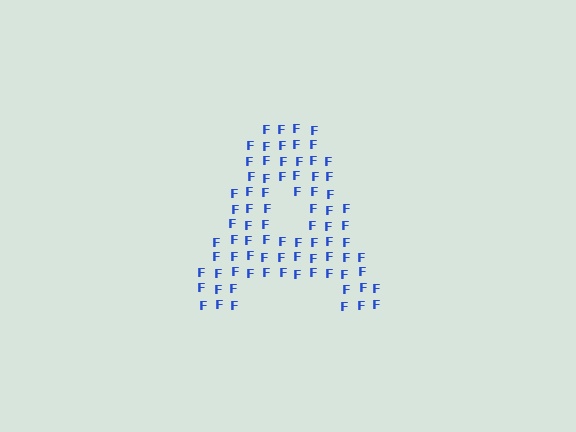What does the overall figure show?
The overall figure shows the letter A.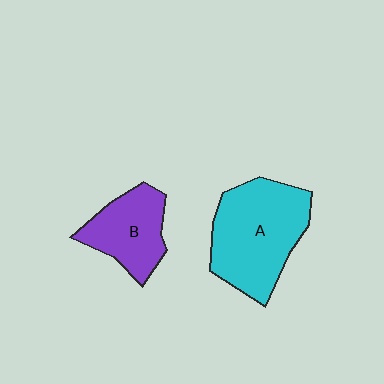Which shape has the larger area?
Shape A (cyan).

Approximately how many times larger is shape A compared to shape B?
Approximately 1.6 times.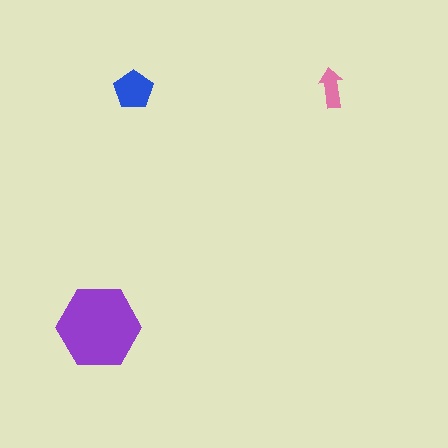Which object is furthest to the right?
The pink arrow is rightmost.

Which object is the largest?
The purple hexagon.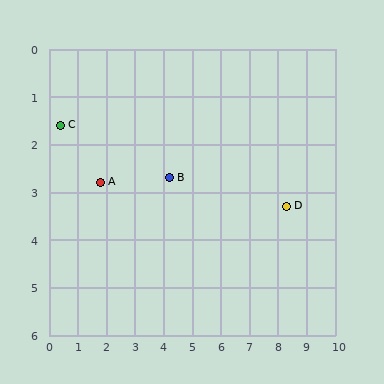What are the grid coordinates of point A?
Point A is at approximately (1.8, 2.8).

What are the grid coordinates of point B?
Point B is at approximately (4.2, 2.7).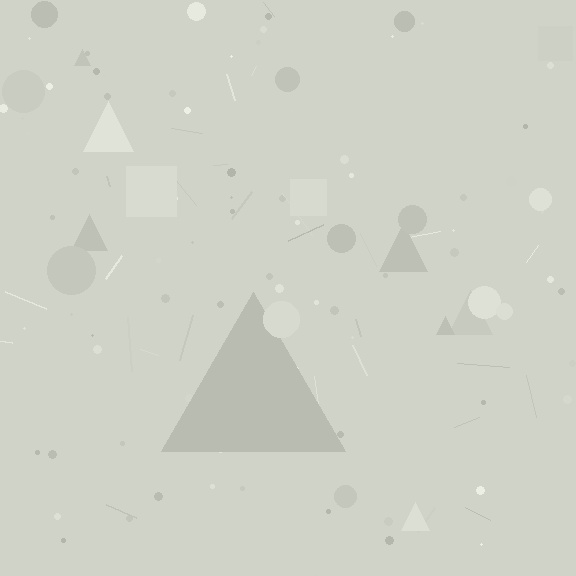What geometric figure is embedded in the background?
A triangle is embedded in the background.